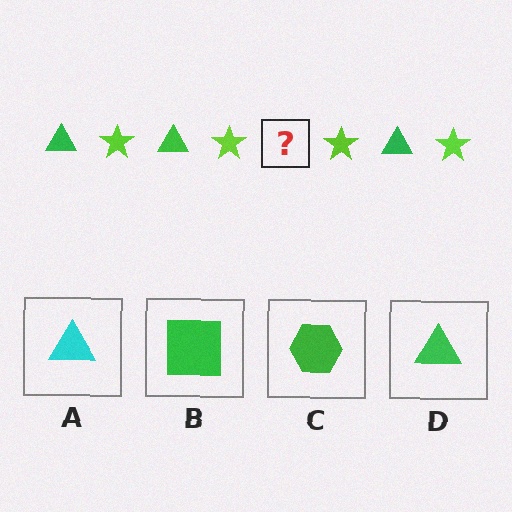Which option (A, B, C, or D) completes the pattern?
D.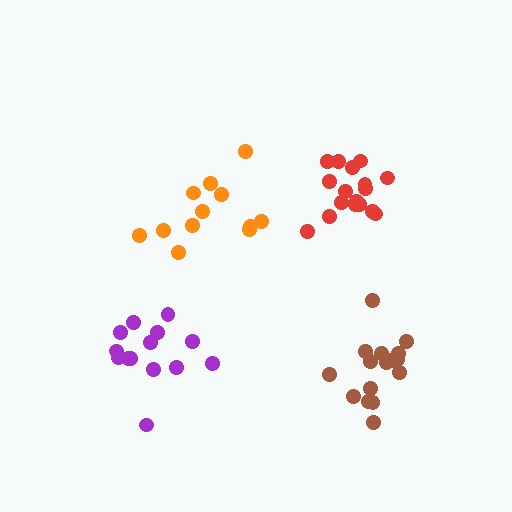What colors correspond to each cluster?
The clusters are colored: red, orange, purple, brown.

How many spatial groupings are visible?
There are 4 spatial groupings.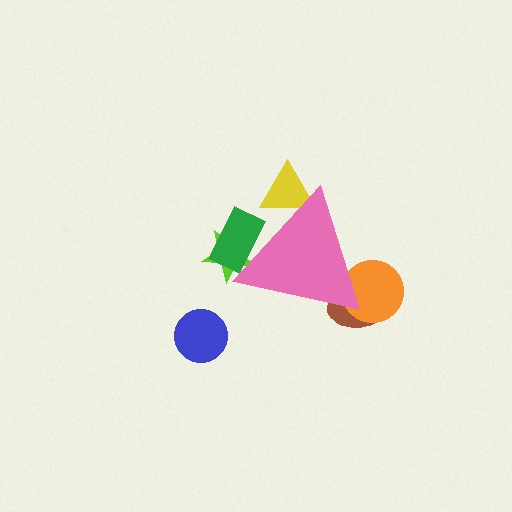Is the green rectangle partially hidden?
Yes, the green rectangle is partially hidden behind the pink triangle.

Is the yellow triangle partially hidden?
Yes, the yellow triangle is partially hidden behind the pink triangle.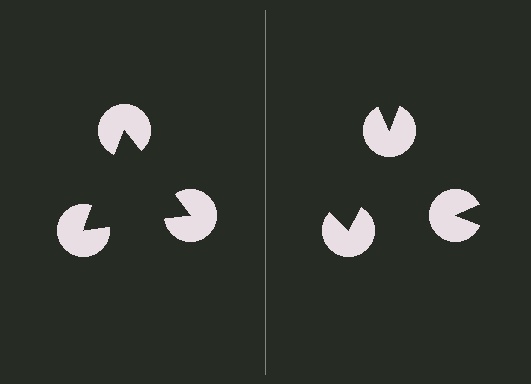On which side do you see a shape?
An illusory triangle appears on the left side. On the right side the wedge cuts are rotated, so no coherent shape forms.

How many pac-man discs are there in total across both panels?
6 — 3 on each side.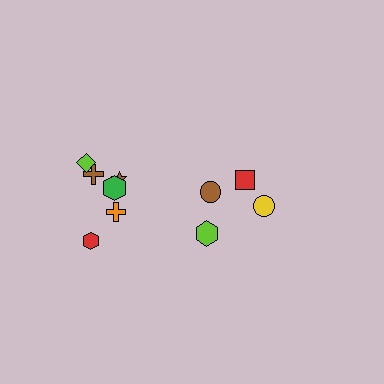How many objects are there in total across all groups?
There are 10 objects.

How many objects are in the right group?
There are 4 objects.